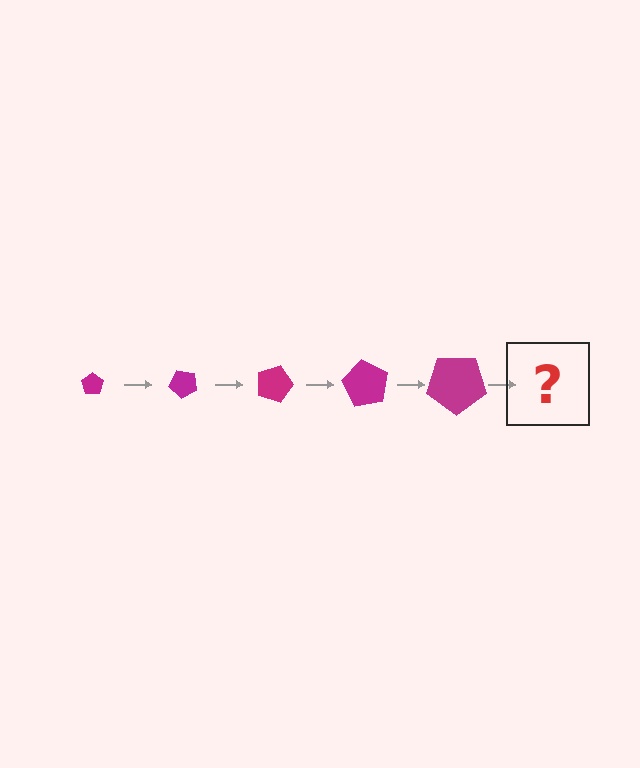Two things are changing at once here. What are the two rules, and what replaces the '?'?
The two rules are that the pentagon grows larger each step and it rotates 45 degrees each step. The '?' should be a pentagon, larger than the previous one and rotated 225 degrees from the start.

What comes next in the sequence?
The next element should be a pentagon, larger than the previous one and rotated 225 degrees from the start.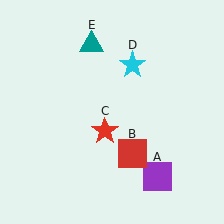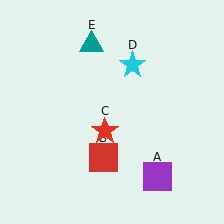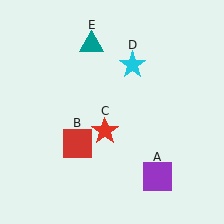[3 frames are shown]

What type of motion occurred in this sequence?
The red square (object B) rotated clockwise around the center of the scene.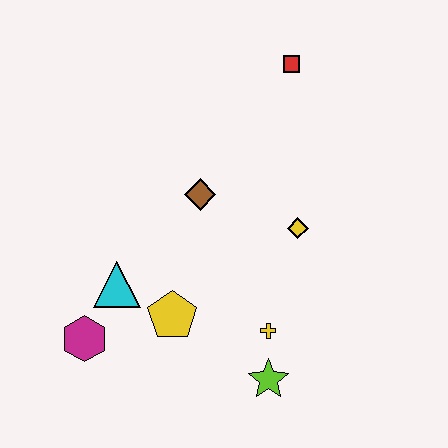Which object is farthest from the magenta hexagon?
The red square is farthest from the magenta hexagon.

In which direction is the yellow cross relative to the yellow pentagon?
The yellow cross is to the right of the yellow pentagon.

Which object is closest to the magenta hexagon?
The cyan triangle is closest to the magenta hexagon.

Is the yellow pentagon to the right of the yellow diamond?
No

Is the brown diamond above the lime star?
Yes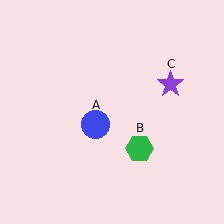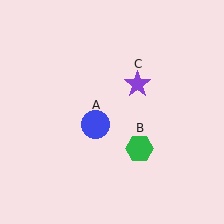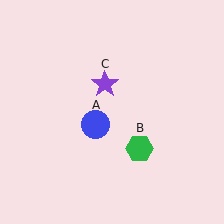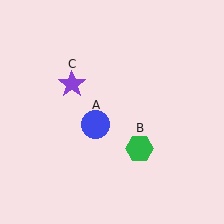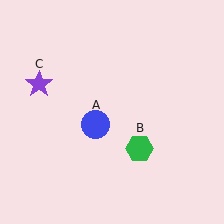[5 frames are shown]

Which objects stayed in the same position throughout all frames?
Blue circle (object A) and green hexagon (object B) remained stationary.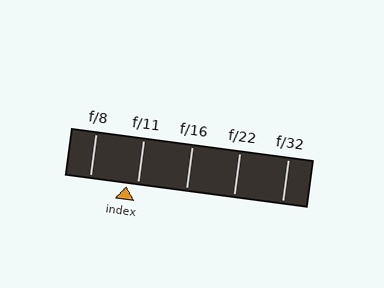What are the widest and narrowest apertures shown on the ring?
The widest aperture shown is f/8 and the narrowest is f/32.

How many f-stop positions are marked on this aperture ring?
There are 5 f-stop positions marked.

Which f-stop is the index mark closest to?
The index mark is closest to f/11.